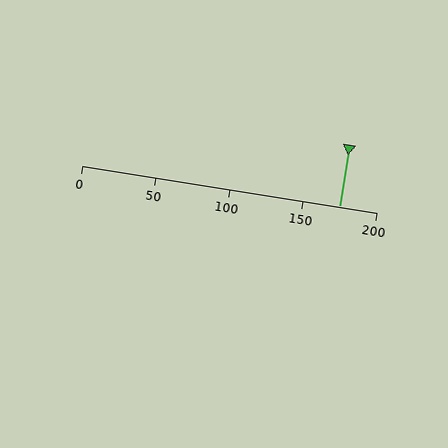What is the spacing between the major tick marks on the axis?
The major ticks are spaced 50 apart.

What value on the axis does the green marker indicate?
The marker indicates approximately 175.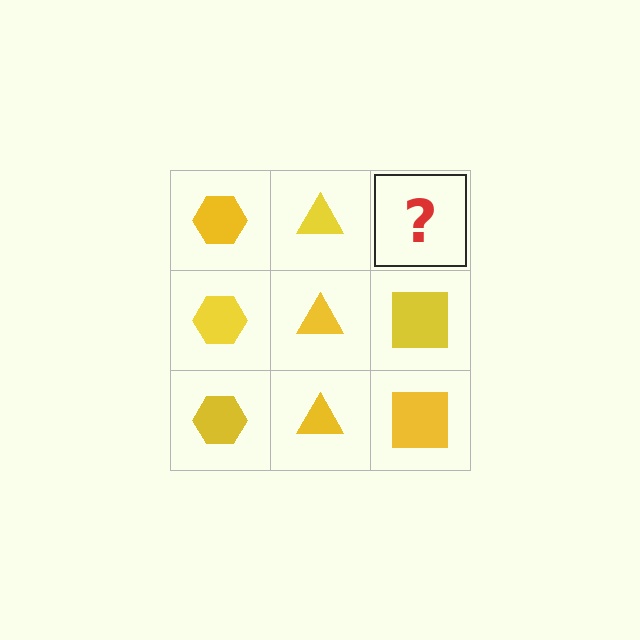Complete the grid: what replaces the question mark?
The question mark should be replaced with a yellow square.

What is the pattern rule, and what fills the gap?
The rule is that each column has a consistent shape. The gap should be filled with a yellow square.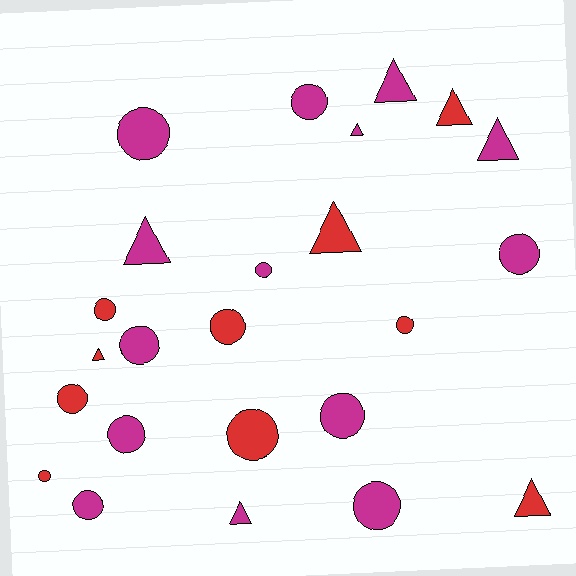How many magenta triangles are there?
There are 5 magenta triangles.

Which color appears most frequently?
Magenta, with 14 objects.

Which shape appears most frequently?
Circle, with 15 objects.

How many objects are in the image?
There are 24 objects.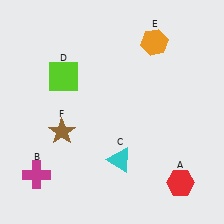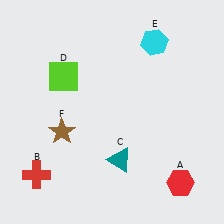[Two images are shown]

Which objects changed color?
B changed from magenta to red. C changed from cyan to teal. E changed from orange to cyan.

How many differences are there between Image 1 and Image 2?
There are 3 differences between the two images.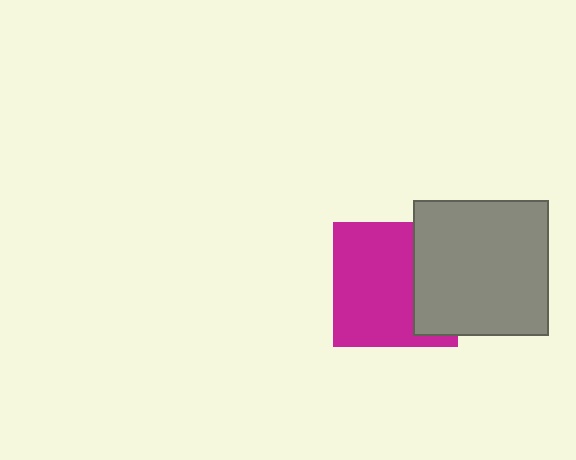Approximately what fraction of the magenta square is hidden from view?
Roughly 32% of the magenta square is hidden behind the gray square.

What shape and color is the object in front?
The object in front is a gray square.